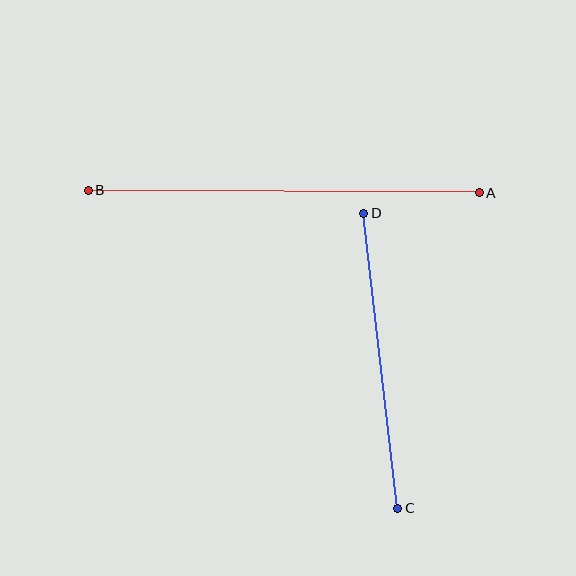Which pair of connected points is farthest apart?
Points A and B are farthest apart.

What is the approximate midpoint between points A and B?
The midpoint is at approximately (284, 191) pixels.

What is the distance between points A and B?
The distance is approximately 391 pixels.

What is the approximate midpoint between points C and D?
The midpoint is at approximately (381, 361) pixels.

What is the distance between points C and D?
The distance is approximately 297 pixels.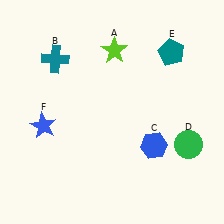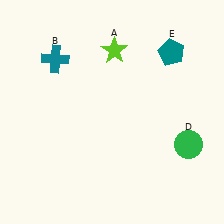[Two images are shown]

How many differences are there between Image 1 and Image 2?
There are 2 differences between the two images.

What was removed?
The blue hexagon (C), the blue star (F) were removed in Image 2.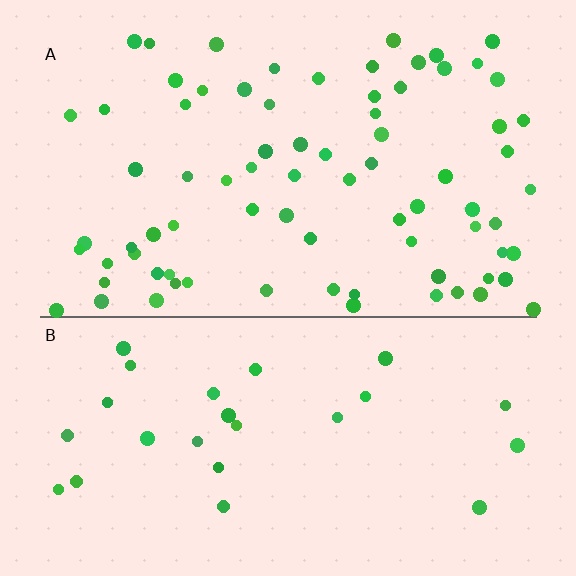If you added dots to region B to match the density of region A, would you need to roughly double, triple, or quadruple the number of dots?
Approximately triple.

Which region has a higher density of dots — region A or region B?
A (the top).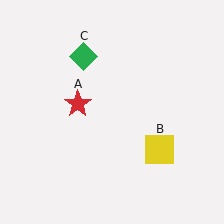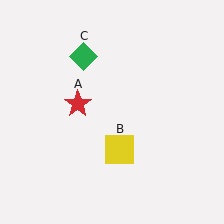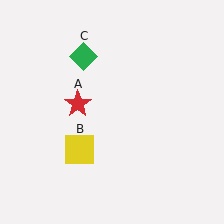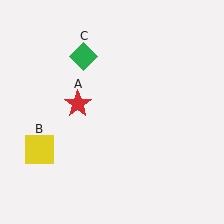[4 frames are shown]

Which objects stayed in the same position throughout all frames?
Red star (object A) and green diamond (object C) remained stationary.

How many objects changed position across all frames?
1 object changed position: yellow square (object B).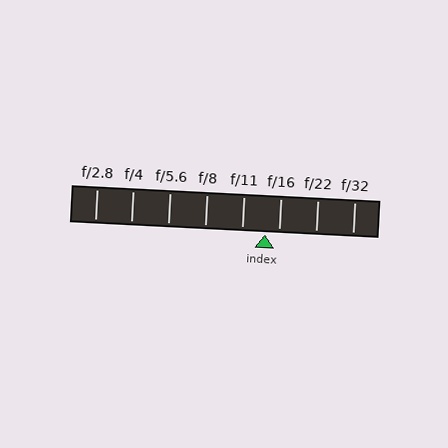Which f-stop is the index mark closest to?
The index mark is closest to f/16.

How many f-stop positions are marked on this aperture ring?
There are 8 f-stop positions marked.